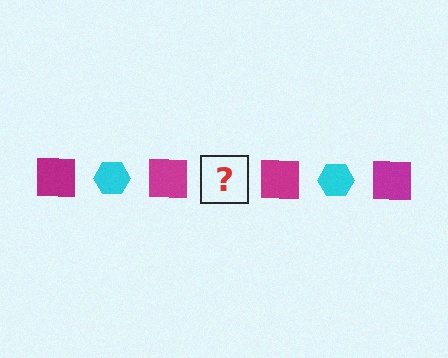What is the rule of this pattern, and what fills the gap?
The rule is that the pattern alternates between magenta square and cyan hexagon. The gap should be filled with a cyan hexagon.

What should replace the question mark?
The question mark should be replaced with a cyan hexagon.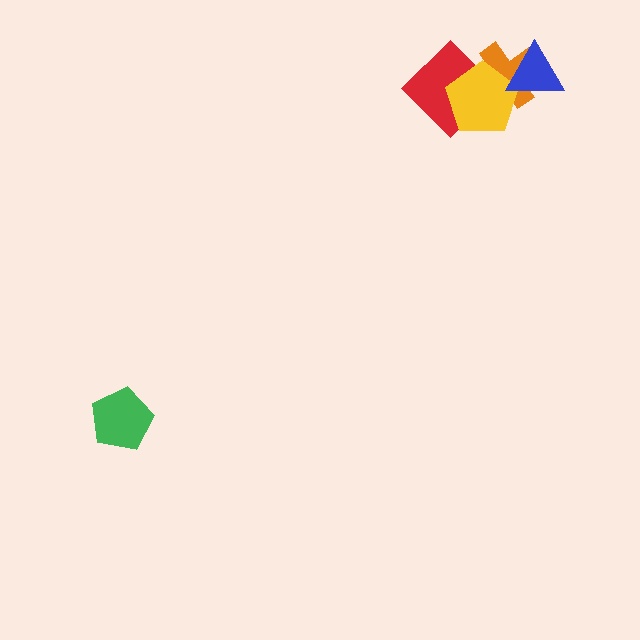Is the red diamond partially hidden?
Yes, it is partially covered by another shape.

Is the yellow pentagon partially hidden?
Yes, it is partially covered by another shape.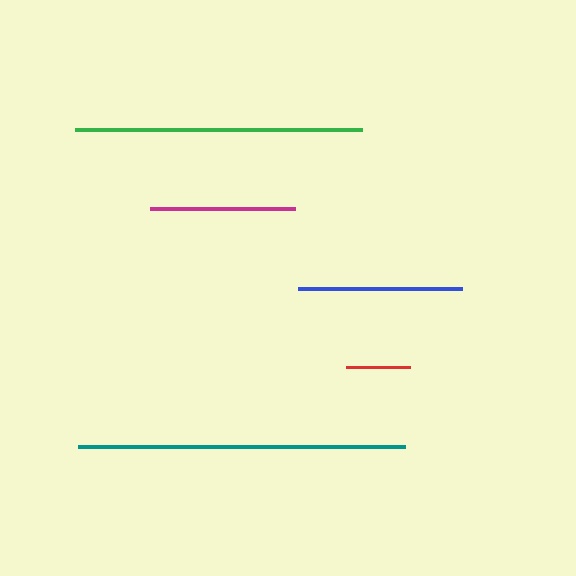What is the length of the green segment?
The green segment is approximately 287 pixels long.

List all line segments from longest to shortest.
From longest to shortest: teal, green, blue, magenta, red.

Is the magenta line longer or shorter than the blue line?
The blue line is longer than the magenta line.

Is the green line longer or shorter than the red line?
The green line is longer than the red line.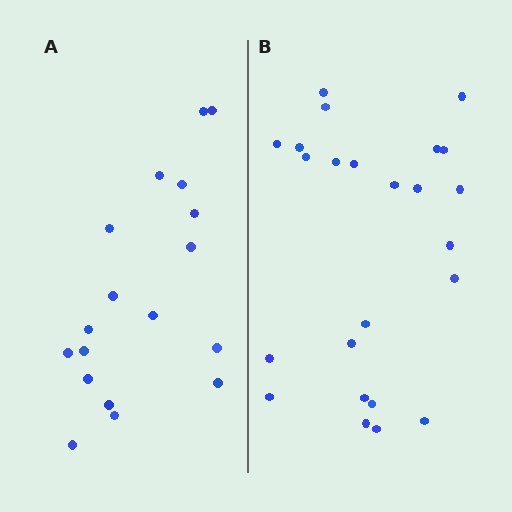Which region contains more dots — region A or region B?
Region B (the right region) has more dots.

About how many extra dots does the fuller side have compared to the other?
Region B has about 6 more dots than region A.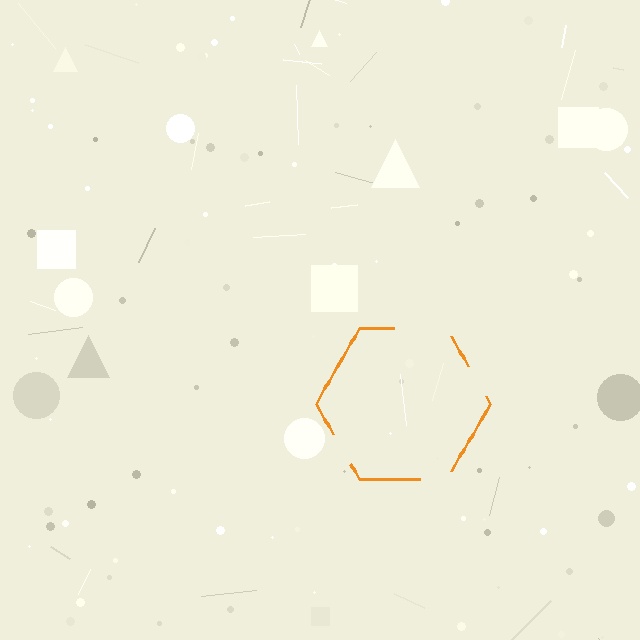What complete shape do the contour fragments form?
The contour fragments form a hexagon.